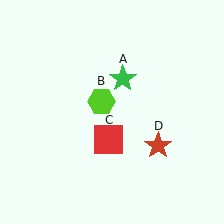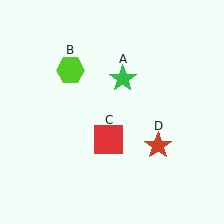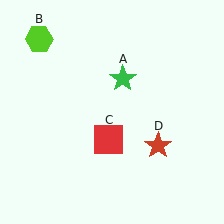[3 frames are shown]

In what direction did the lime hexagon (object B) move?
The lime hexagon (object B) moved up and to the left.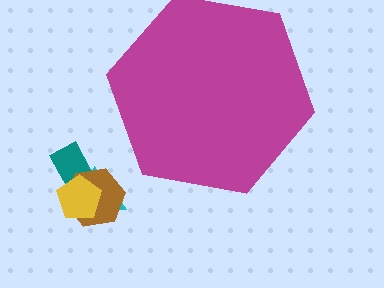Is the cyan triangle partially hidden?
No, the cyan triangle is fully visible.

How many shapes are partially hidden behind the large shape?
0 shapes are partially hidden.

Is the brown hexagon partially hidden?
No, the brown hexagon is fully visible.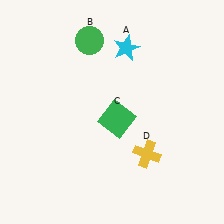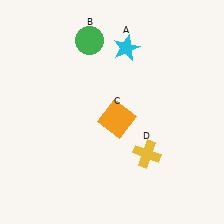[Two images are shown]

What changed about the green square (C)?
In Image 1, C is green. In Image 2, it changed to orange.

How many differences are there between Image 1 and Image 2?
There is 1 difference between the two images.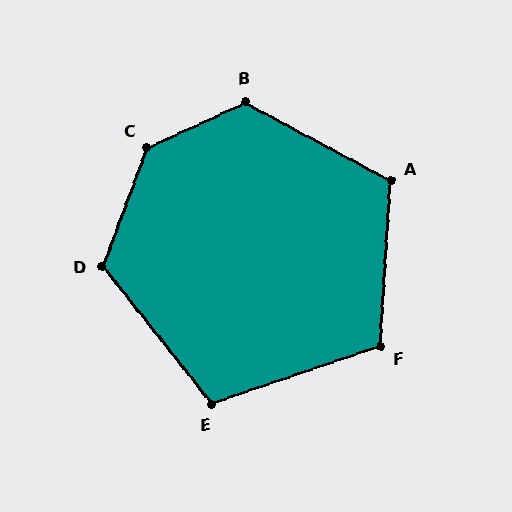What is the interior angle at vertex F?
Approximately 112 degrees (obtuse).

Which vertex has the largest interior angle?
C, at approximately 135 degrees.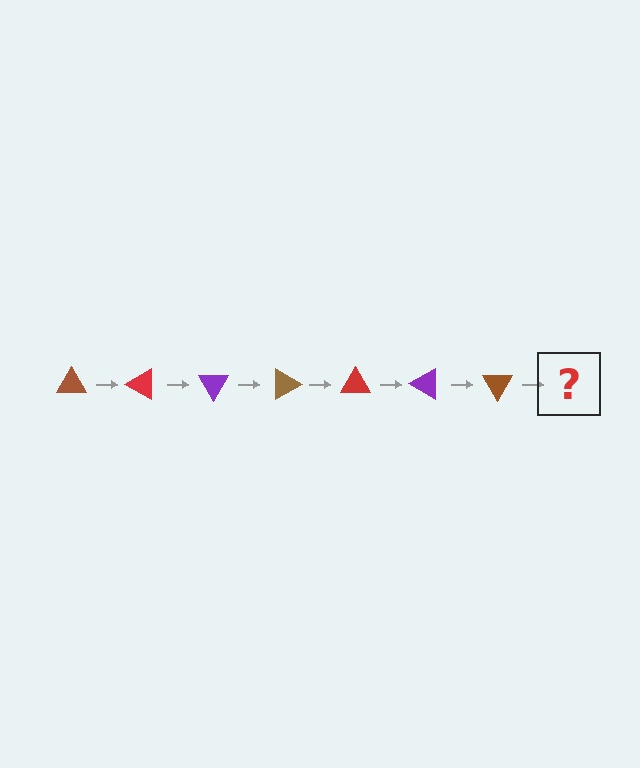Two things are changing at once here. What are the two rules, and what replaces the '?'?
The two rules are that it rotates 30 degrees each step and the color cycles through brown, red, and purple. The '?' should be a red triangle, rotated 210 degrees from the start.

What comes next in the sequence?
The next element should be a red triangle, rotated 210 degrees from the start.